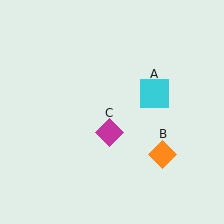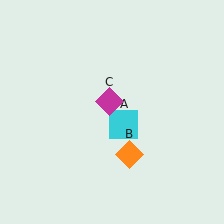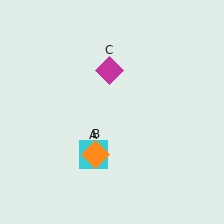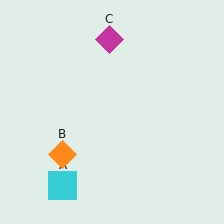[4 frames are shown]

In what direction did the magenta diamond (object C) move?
The magenta diamond (object C) moved up.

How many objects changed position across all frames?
3 objects changed position: cyan square (object A), orange diamond (object B), magenta diamond (object C).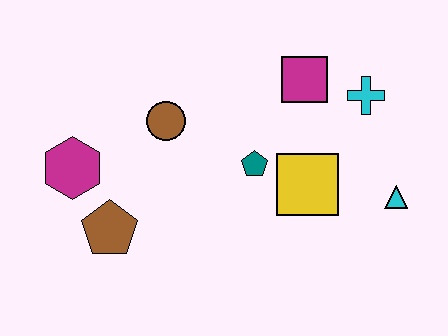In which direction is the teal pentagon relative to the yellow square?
The teal pentagon is to the left of the yellow square.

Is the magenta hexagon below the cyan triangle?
No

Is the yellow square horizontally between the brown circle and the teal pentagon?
No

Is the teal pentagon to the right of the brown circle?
Yes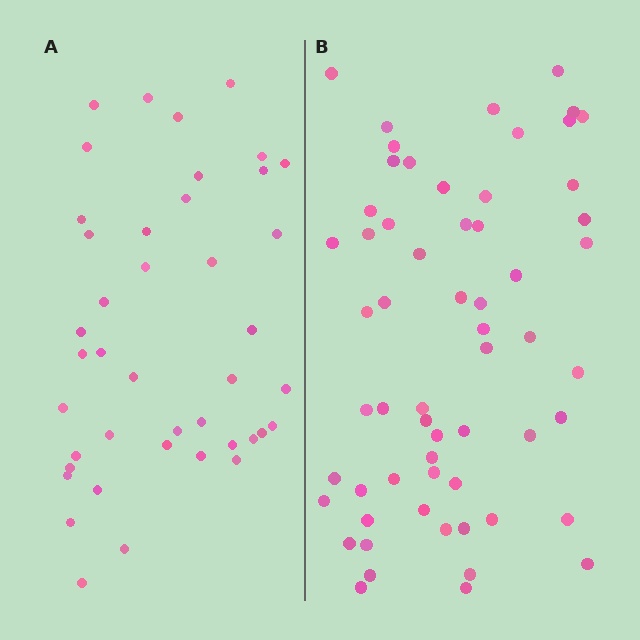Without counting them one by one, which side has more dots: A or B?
Region B (the right region) has more dots.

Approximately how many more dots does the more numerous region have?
Region B has approximately 20 more dots than region A.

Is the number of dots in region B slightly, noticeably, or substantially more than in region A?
Region B has noticeably more, but not dramatically so. The ratio is roughly 1.4 to 1.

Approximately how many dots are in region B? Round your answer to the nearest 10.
About 60 dots.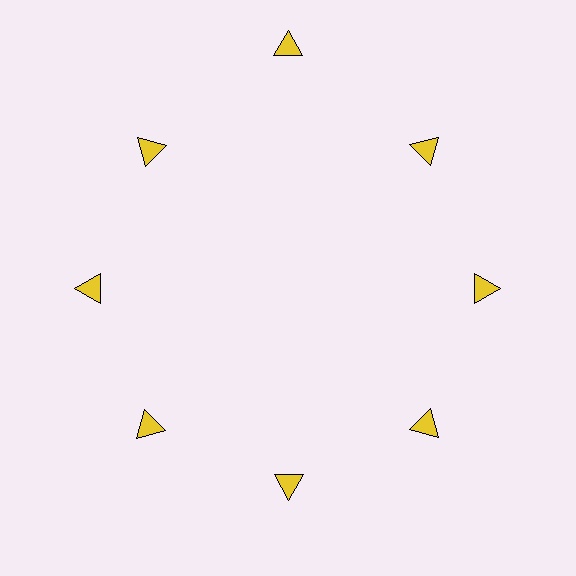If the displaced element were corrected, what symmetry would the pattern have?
It would have 8-fold rotational symmetry — the pattern would map onto itself every 45 degrees.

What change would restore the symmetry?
The symmetry would be restored by moving it inward, back onto the ring so that all 8 triangles sit at equal angles and equal distance from the center.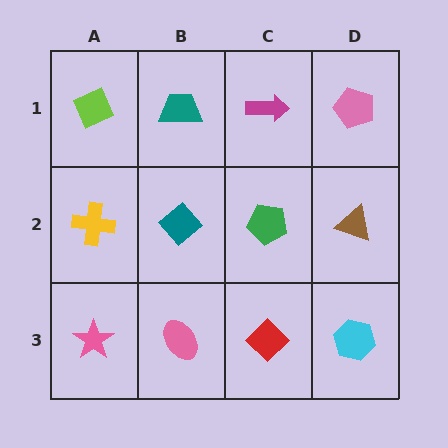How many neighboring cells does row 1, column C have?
3.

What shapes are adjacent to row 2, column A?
A lime diamond (row 1, column A), a pink star (row 3, column A), a teal diamond (row 2, column B).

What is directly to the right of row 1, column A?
A teal trapezoid.